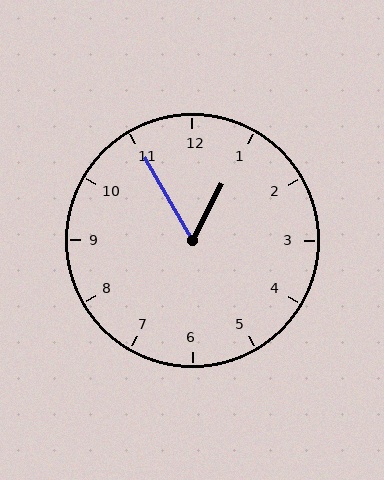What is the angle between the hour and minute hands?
Approximately 58 degrees.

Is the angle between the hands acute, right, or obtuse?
It is acute.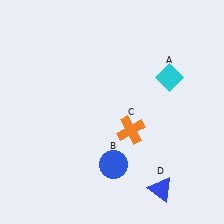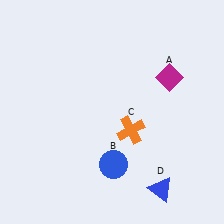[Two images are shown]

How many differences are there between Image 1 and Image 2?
There is 1 difference between the two images.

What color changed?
The diamond (A) changed from cyan in Image 1 to magenta in Image 2.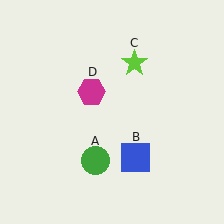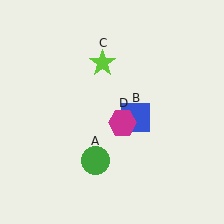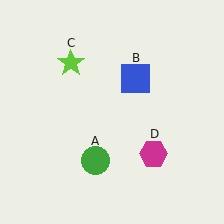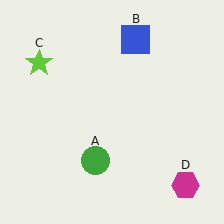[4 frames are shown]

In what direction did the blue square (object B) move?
The blue square (object B) moved up.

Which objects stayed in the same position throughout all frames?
Green circle (object A) remained stationary.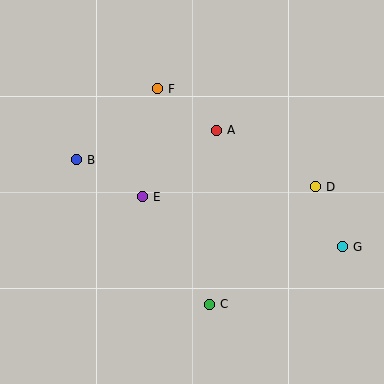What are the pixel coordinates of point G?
Point G is at (343, 247).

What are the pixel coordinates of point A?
Point A is at (217, 130).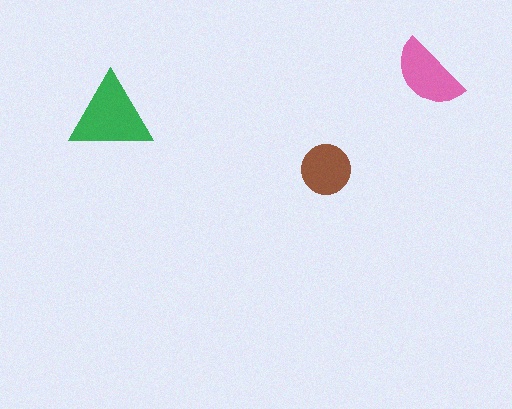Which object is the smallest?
The brown circle.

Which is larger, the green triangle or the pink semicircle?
The green triangle.